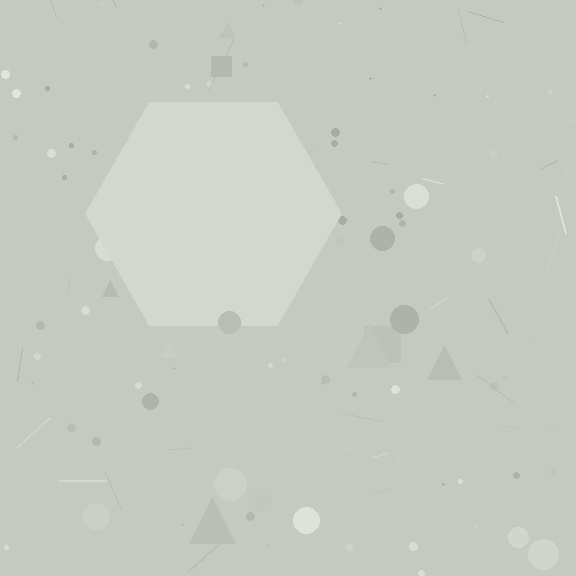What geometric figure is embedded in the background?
A hexagon is embedded in the background.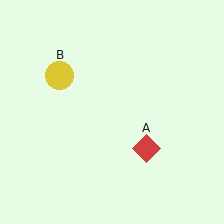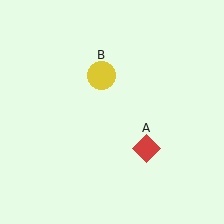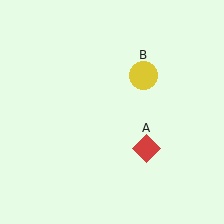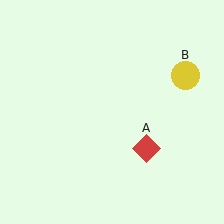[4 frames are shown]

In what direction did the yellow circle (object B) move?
The yellow circle (object B) moved right.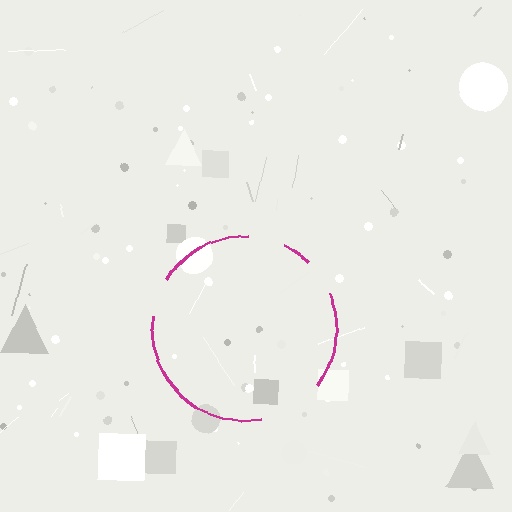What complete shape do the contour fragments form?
The contour fragments form a circle.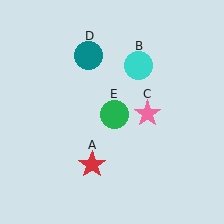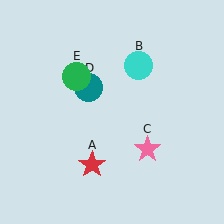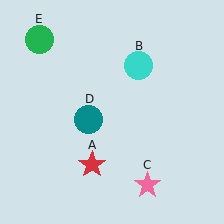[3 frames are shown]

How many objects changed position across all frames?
3 objects changed position: pink star (object C), teal circle (object D), green circle (object E).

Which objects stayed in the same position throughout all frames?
Red star (object A) and cyan circle (object B) remained stationary.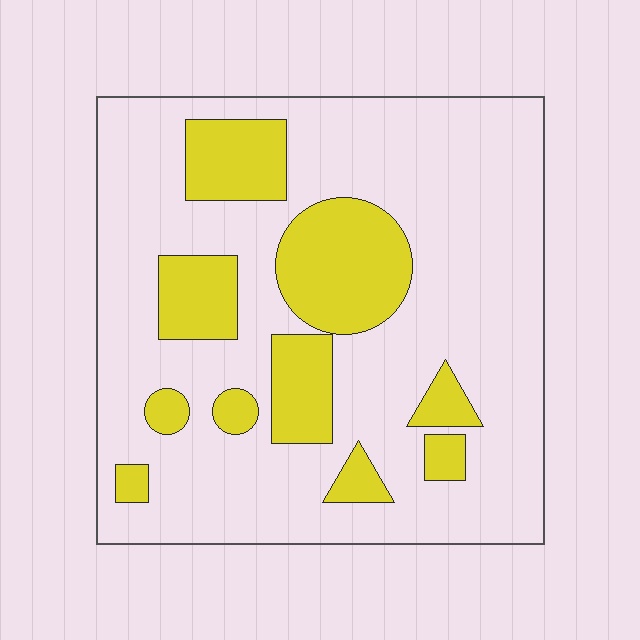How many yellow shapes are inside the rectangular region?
10.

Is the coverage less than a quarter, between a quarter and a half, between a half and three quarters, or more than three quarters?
Less than a quarter.